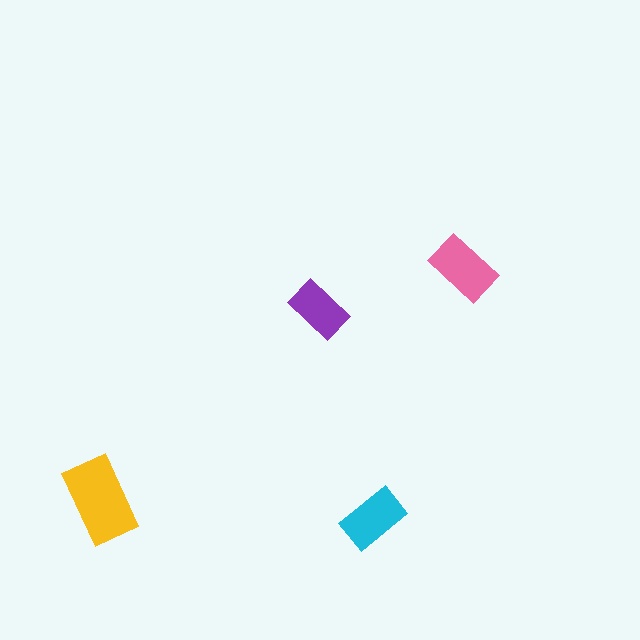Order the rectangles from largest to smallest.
the yellow one, the pink one, the cyan one, the purple one.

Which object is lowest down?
The cyan rectangle is bottommost.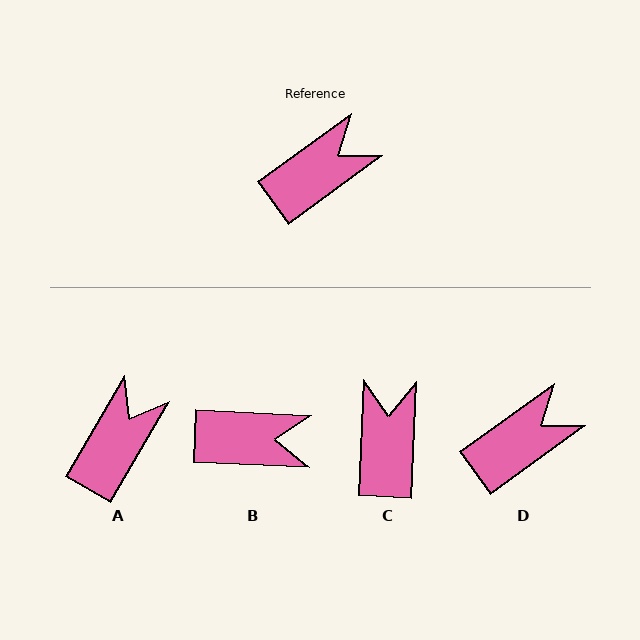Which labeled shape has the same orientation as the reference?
D.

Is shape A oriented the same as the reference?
No, it is off by about 24 degrees.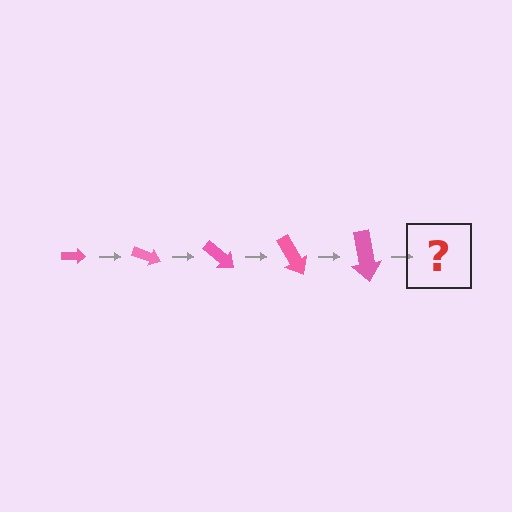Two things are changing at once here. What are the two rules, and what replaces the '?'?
The two rules are that the arrow grows larger each step and it rotates 20 degrees each step. The '?' should be an arrow, larger than the previous one and rotated 100 degrees from the start.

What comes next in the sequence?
The next element should be an arrow, larger than the previous one and rotated 100 degrees from the start.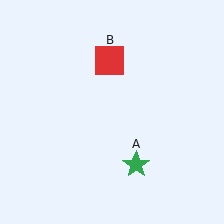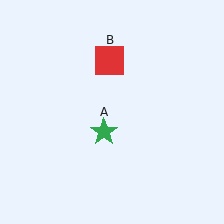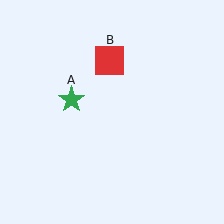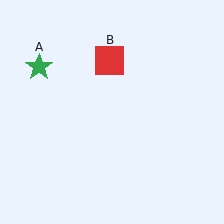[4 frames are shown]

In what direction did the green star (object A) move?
The green star (object A) moved up and to the left.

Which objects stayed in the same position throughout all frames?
Red square (object B) remained stationary.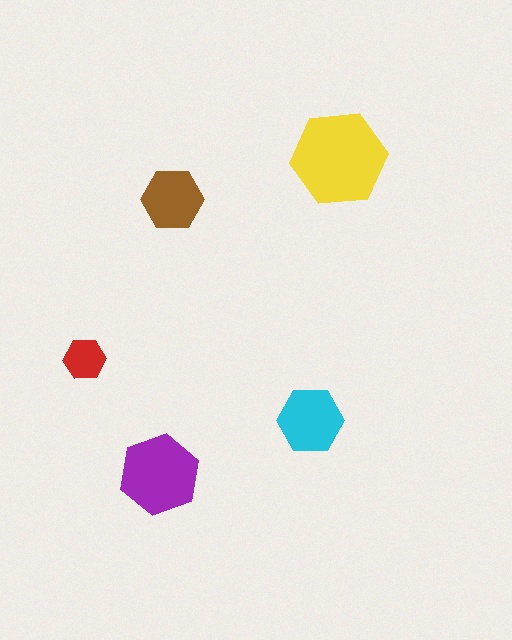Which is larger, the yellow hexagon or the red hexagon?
The yellow one.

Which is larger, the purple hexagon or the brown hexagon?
The purple one.